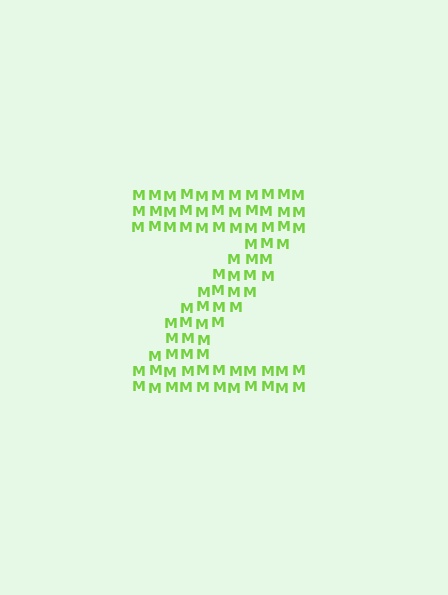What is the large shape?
The large shape is the letter Z.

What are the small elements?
The small elements are letter M's.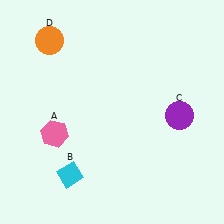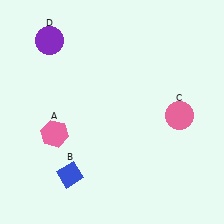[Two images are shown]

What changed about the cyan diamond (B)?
In Image 1, B is cyan. In Image 2, it changed to blue.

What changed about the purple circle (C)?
In Image 1, C is purple. In Image 2, it changed to pink.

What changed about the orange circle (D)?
In Image 1, D is orange. In Image 2, it changed to purple.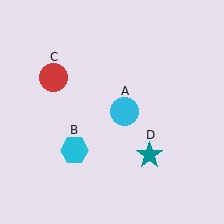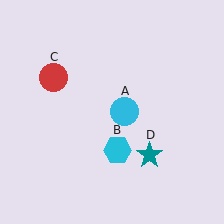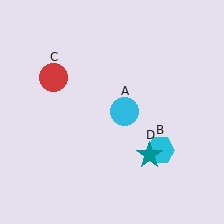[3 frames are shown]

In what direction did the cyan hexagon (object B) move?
The cyan hexagon (object B) moved right.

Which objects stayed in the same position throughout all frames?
Cyan circle (object A) and red circle (object C) and teal star (object D) remained stationary.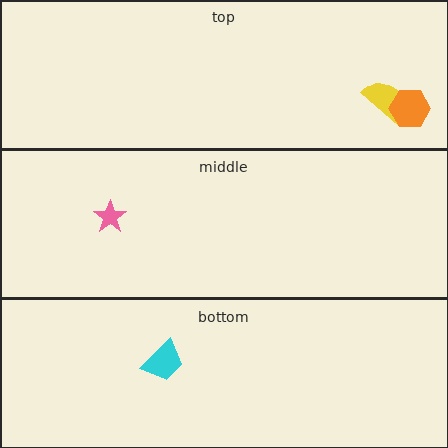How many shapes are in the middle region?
1.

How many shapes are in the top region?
2.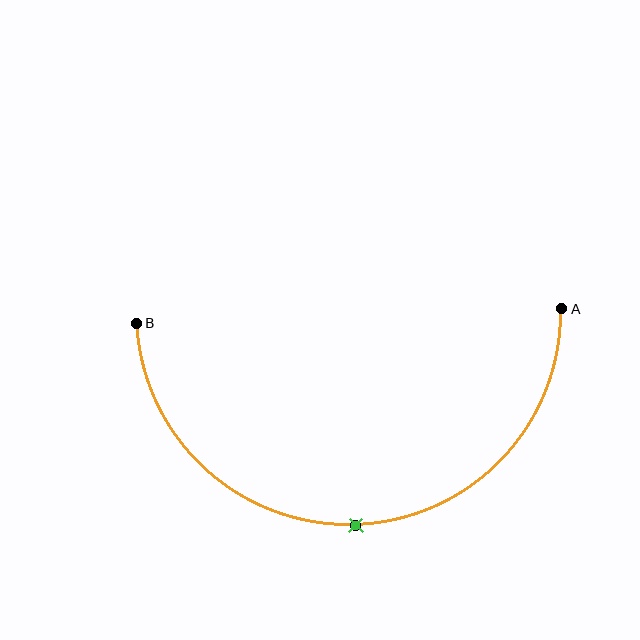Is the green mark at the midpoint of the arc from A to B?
Yes. The green mark lies on the arc at equal arc-length from both A and B — it is the arc midpoint.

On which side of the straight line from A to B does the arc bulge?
The arc bulges below the straight line connecting A and B.